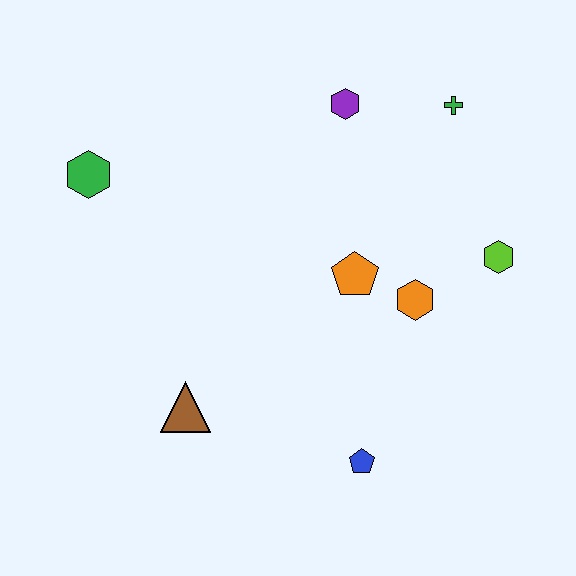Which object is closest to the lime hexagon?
The orange hexagon is closest to the lime hexagon.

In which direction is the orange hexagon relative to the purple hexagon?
The orange hexagon is below the purple hexagon.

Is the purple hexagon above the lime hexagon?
Yes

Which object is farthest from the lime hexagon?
The green hexagon is farthest from the lime hexagon.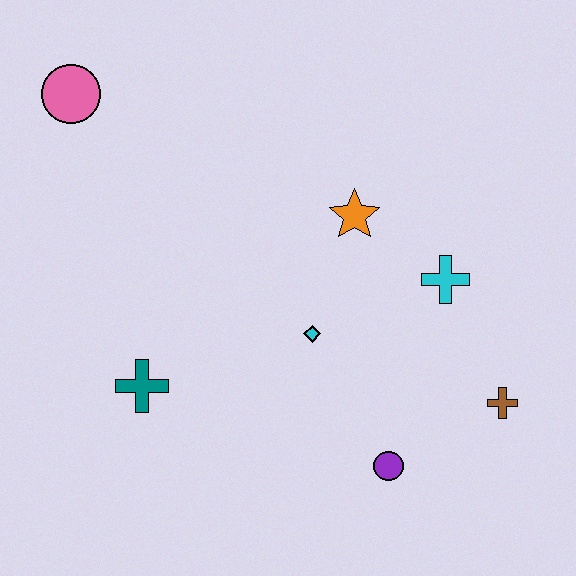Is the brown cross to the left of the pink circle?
No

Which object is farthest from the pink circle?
The brown cross is farthest from the pink circle.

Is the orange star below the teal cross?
No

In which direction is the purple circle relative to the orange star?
The purple circle is below the orange star.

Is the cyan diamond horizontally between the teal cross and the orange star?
Yes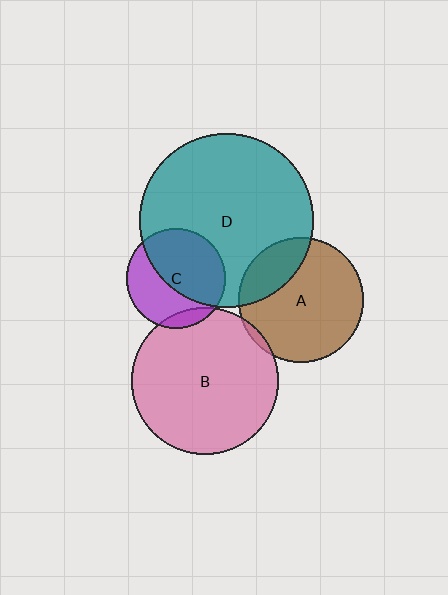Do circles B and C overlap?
Yes.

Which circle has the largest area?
Circle D (teal).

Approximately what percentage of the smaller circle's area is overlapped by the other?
Approximately 10%.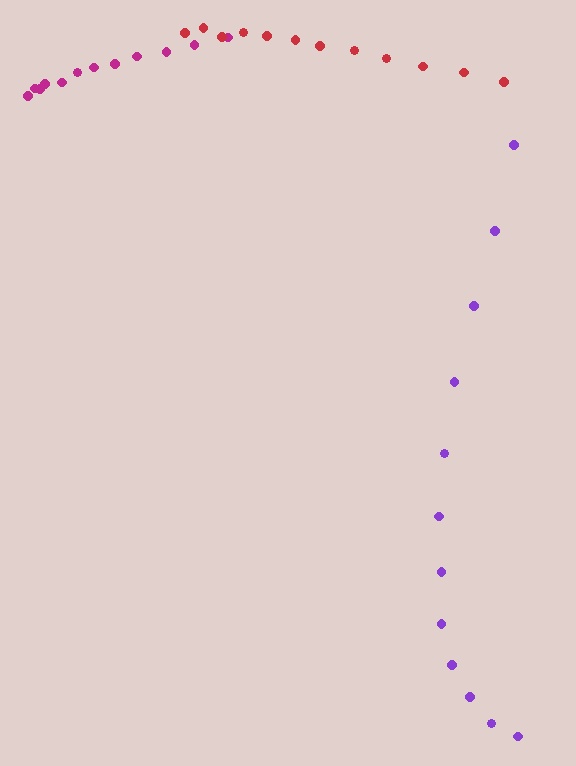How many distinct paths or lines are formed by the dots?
There are 3 distinct paths.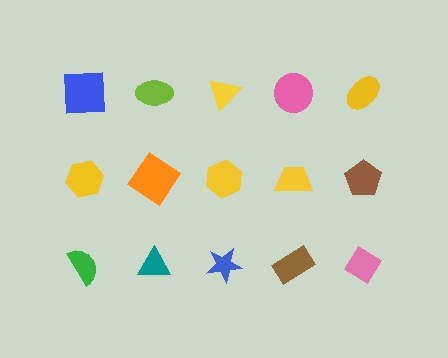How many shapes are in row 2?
5 shapes.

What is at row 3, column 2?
A teal triangle.